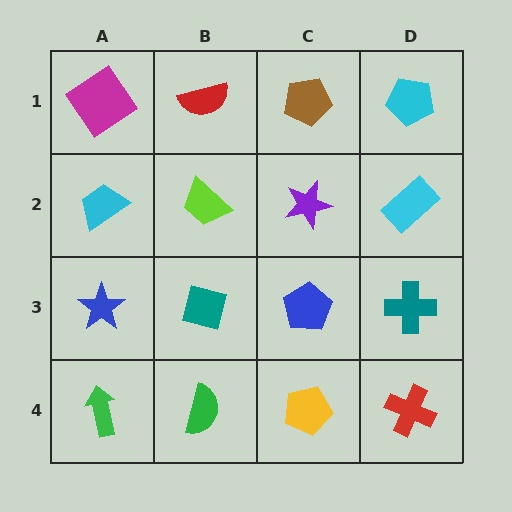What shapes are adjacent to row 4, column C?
A blue pentagon (row 3, column C), a green semicircle (row 4, column B), a red cross (row 4, column D).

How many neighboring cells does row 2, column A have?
3.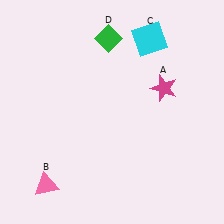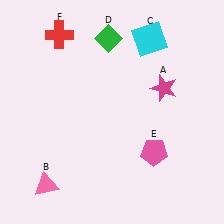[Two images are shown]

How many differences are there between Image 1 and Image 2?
There are 2 differences between the two images.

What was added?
A pink pentagon (E), a red cross (F) were added in Image 2.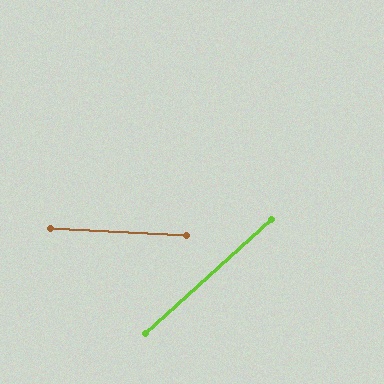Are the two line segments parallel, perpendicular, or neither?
Neither parallel nor perpendicular — they differ by about 45°.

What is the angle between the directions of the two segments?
Approximately 45 degrees.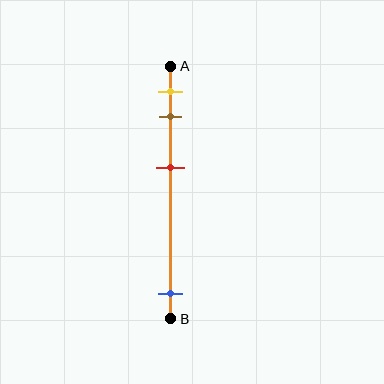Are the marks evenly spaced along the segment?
No, the marks are not evenly spaced.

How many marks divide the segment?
There are 4 marks dividing the segment.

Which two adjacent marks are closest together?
The yellow and brown marks are the closest adjacent pair.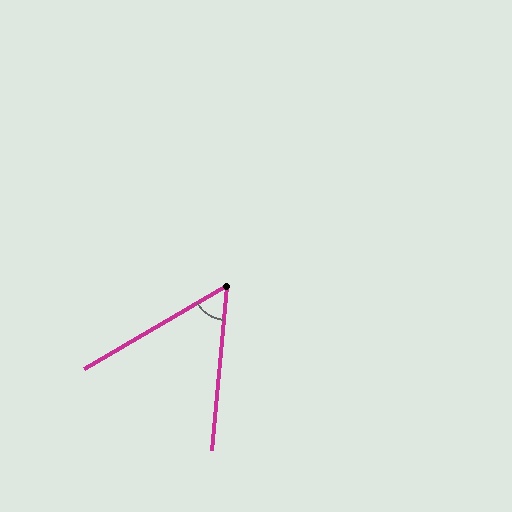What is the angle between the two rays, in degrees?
Approximately 55 degrees.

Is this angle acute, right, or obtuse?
It is acute.